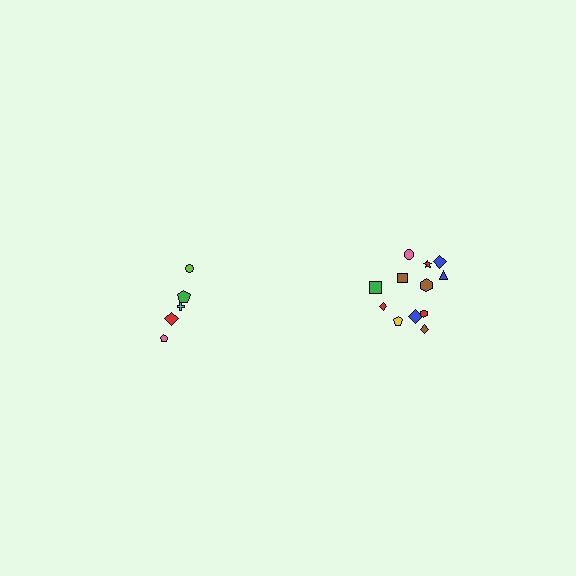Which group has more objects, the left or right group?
The right group.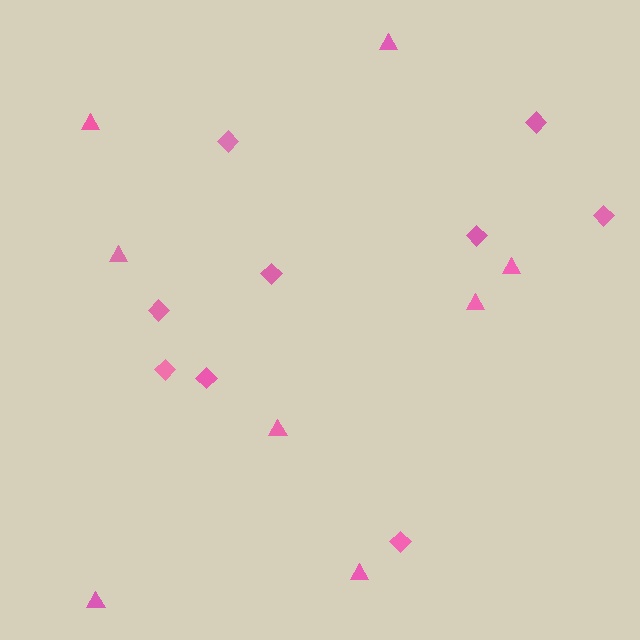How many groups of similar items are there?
There are 2 groups: one group of diamonds (9) and one group of triangles (8).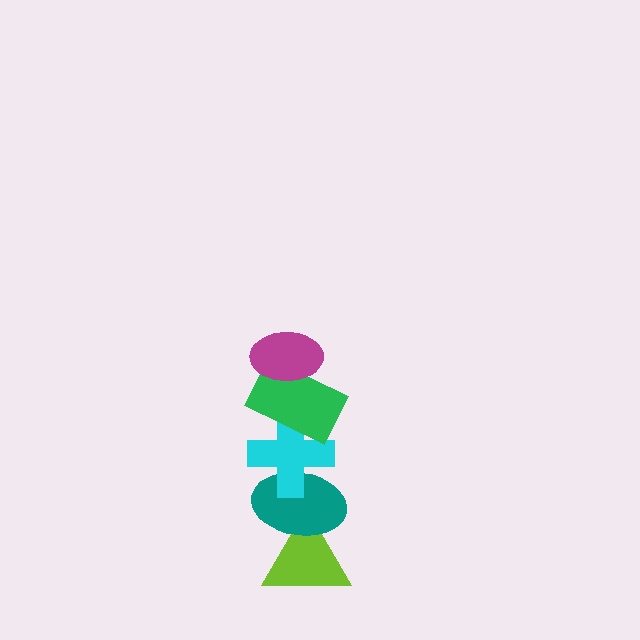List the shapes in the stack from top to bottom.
From top to bottom: the magenta ellipse, the green rectangle, the cyan cross, the teal ellipse, the lime triangle.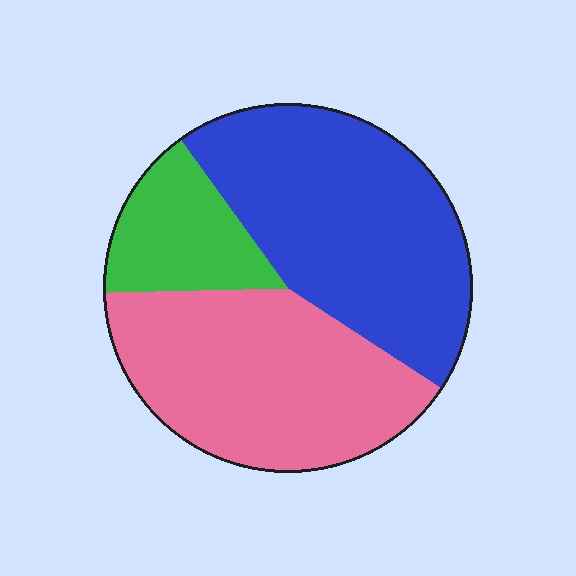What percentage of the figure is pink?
Pink takes up about two fifths (2/5) of the figure.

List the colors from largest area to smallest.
From largest to smallest: blue, pink, green.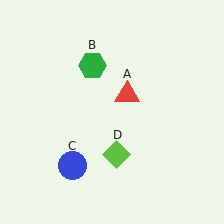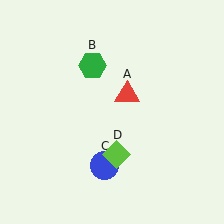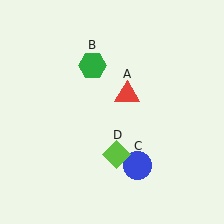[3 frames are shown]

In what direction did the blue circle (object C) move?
The blue circle (object C) moved right.